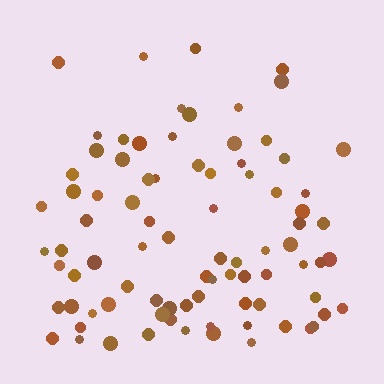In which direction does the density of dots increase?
From top to bottom, with the bottom side densest.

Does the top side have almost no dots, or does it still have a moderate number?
Still a moderate number, just noticeably fewer than the bottom.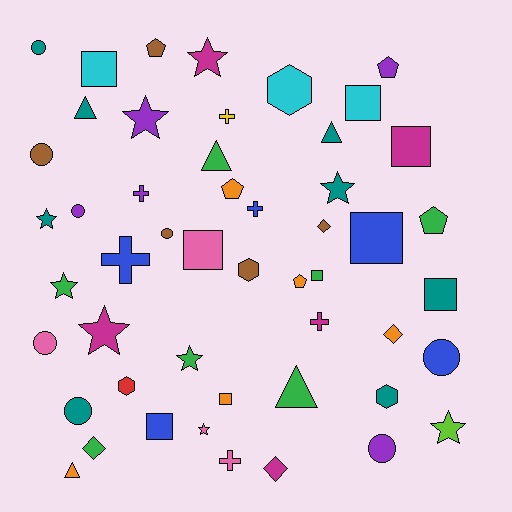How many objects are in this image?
There are 50 objects.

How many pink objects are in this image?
There are 4 pink objects.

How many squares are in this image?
There are 9 squares.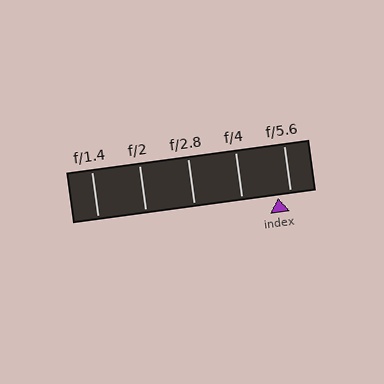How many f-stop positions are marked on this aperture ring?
There are 5 f-stop positions marked.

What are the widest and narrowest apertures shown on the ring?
The widest aperture shown is f/1.4 and the narrowest is f/5.6.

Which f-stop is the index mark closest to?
The index mark is closest to f/5.6.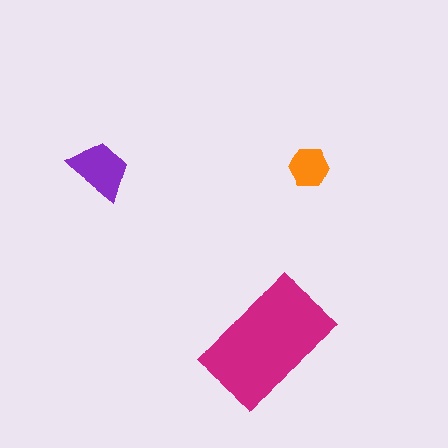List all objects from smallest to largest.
The orange hexagon, the purple trapezoid, the magenta rectangle.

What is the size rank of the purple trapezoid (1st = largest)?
2nd.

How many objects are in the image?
There are 3 objects in the image.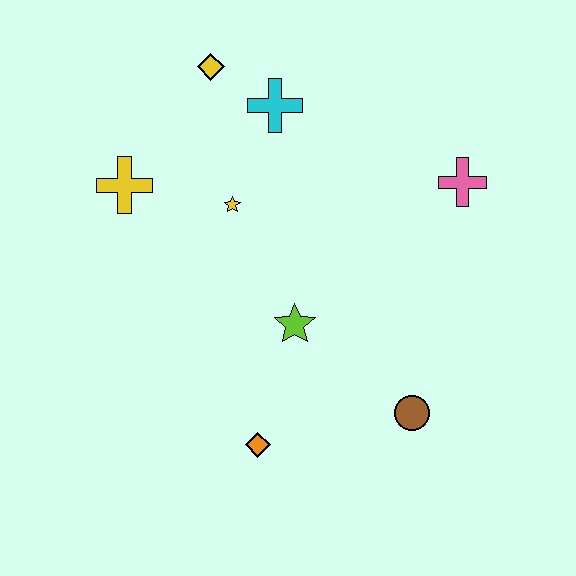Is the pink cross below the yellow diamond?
Yes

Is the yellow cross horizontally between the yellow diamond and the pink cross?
No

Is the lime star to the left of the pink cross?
Yes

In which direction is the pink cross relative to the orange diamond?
The pink cross is above the orange diamond.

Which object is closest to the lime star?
The orange diamond is closest to the lime star.